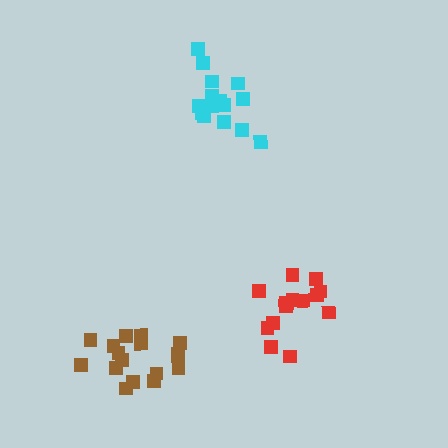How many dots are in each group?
Group 1: 15 dots, Group 2: 14 dots, Group 3: 17 dots (46 total).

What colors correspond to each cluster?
The clusters are colored: cyan, red, brown.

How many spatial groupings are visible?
There are 3 spatial groupings.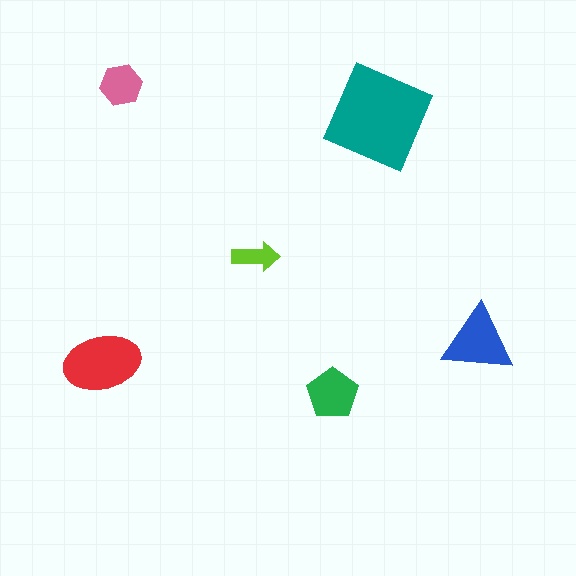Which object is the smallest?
The lime arrow.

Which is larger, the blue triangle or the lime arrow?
The blue triangle.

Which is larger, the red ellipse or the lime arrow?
The red ellipse.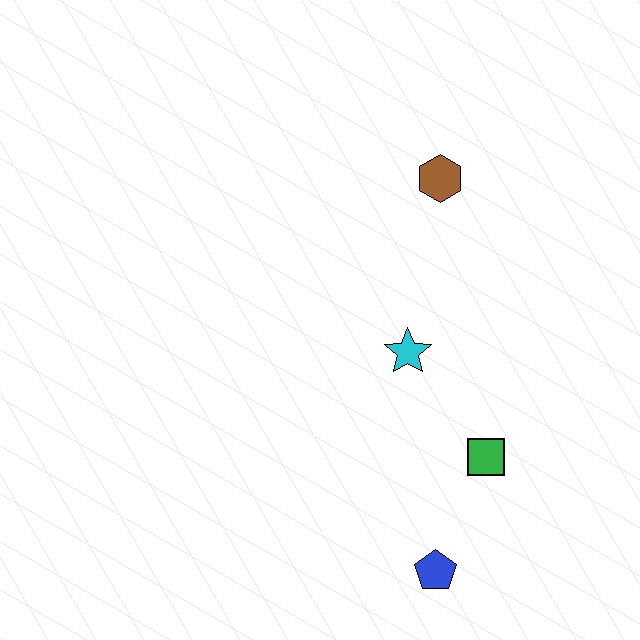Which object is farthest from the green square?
The brown hexagon is farthest from the green square.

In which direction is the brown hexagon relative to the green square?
The brown hexagon is above the green square.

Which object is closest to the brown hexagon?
The cyan star is closest to the brown hexagon.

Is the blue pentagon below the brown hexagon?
Yes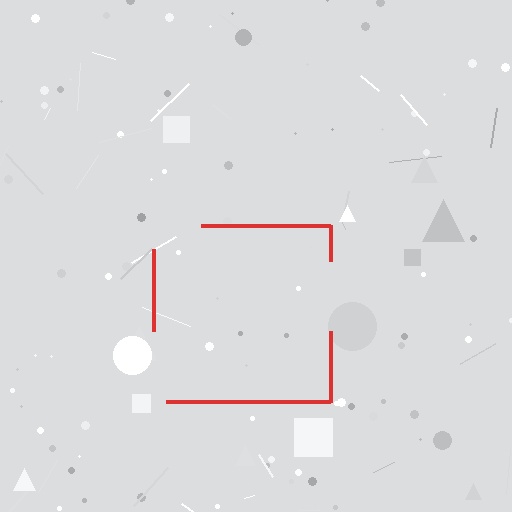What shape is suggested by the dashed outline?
The dashed outline suggests a square.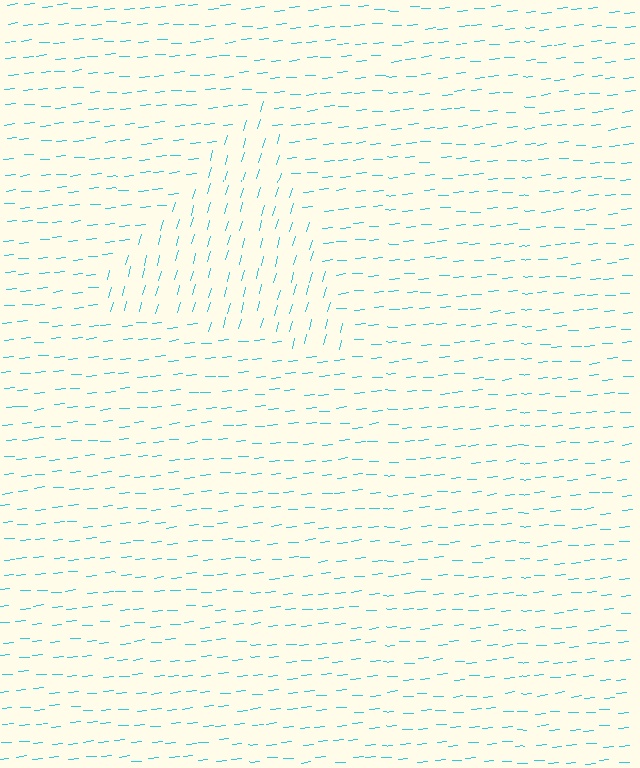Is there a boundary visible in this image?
Yes, there is a texture boundary formed by a change in line orientation.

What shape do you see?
I see a triangle.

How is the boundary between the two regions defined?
The boundary is defined purely by a change in line orientation (approximately 69 degrees difference). All lines are the same color and thickness.